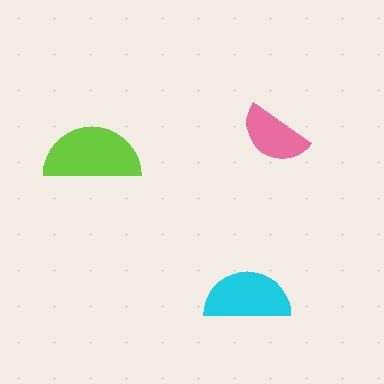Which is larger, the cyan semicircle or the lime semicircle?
The lime one.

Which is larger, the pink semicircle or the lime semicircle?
The lime one.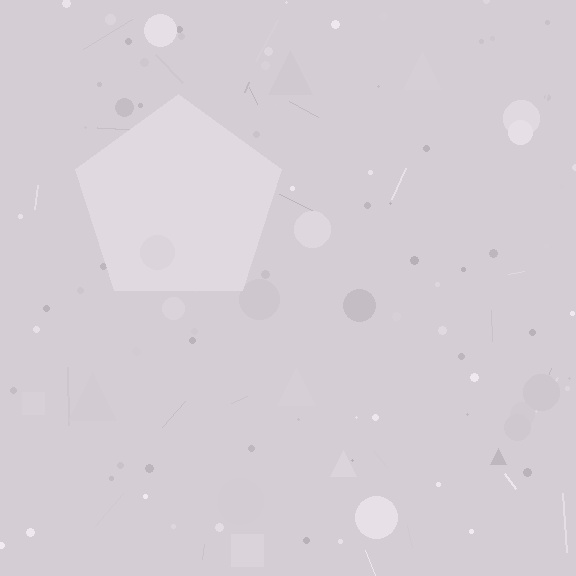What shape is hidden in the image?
A pentagon is hidden in the image.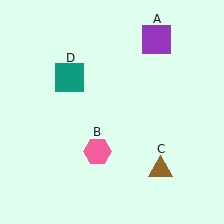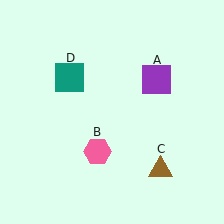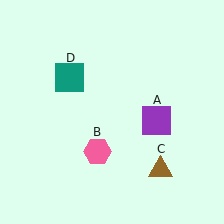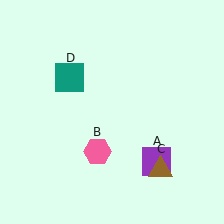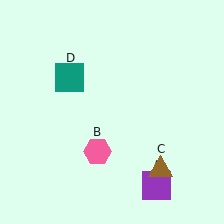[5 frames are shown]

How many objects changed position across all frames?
1 object changed position: purple square (object A).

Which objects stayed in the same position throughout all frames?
Pink hexagon (object B) and brown triangle (object C) and teal square (object D) remained stationary.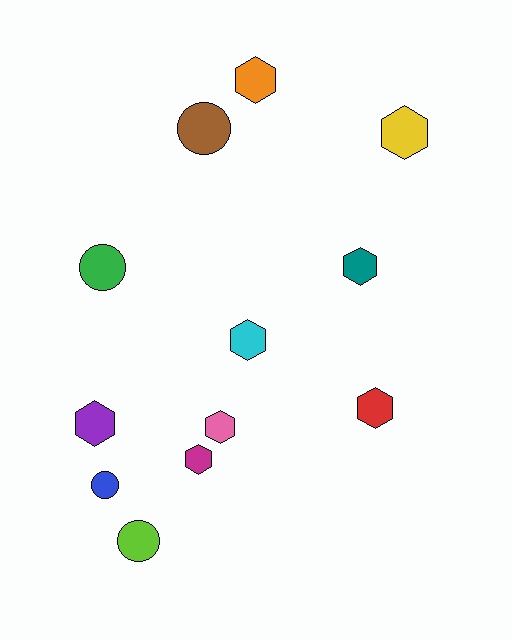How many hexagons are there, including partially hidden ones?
There are 8 hexagons.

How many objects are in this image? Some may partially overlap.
There are 12 objects.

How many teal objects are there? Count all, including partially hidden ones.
There is 1 teal object.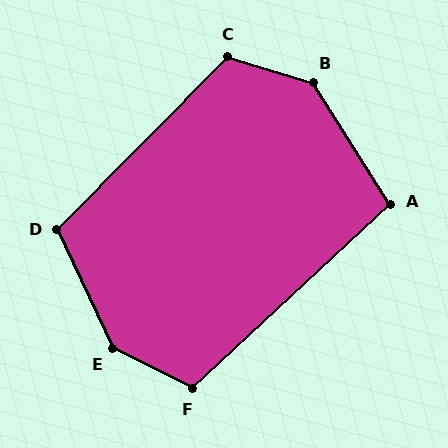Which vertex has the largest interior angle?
E, at approximately 141 degrees.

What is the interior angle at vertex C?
Approximately 118 degrees (obtuse).